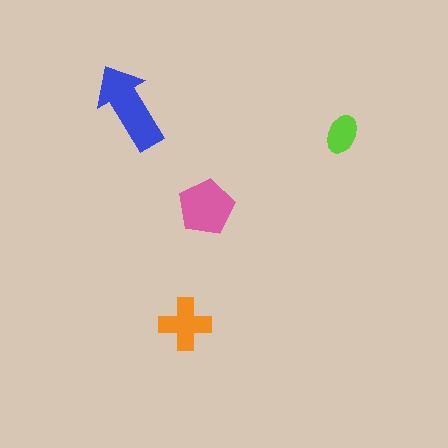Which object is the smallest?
The lime ellipse.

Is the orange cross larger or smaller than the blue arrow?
Smaller.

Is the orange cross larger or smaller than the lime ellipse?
Larger.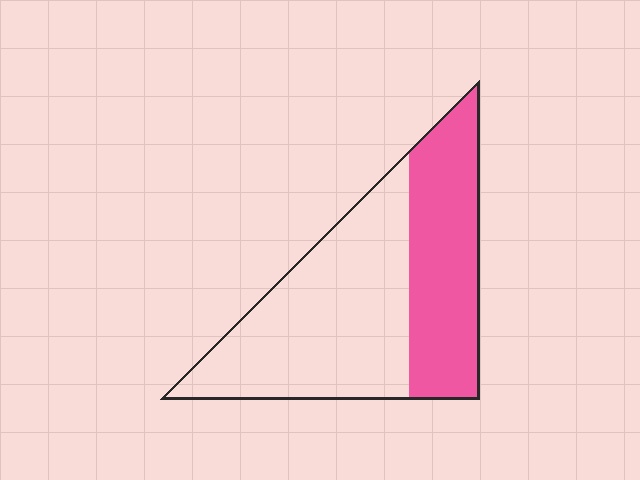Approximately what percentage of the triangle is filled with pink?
Approximately 40%.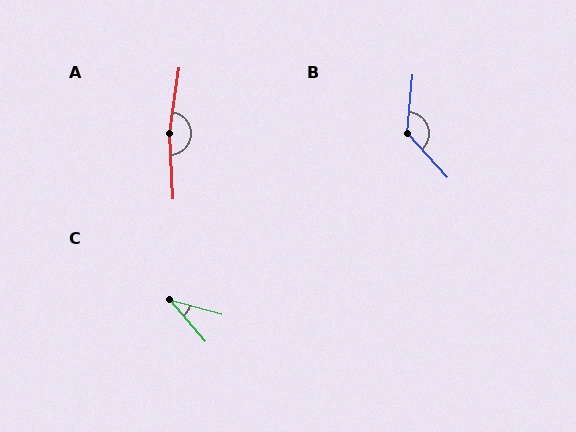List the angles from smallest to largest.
C (34°), B (132°), A (168°).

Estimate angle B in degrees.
Approximately 132 degrees.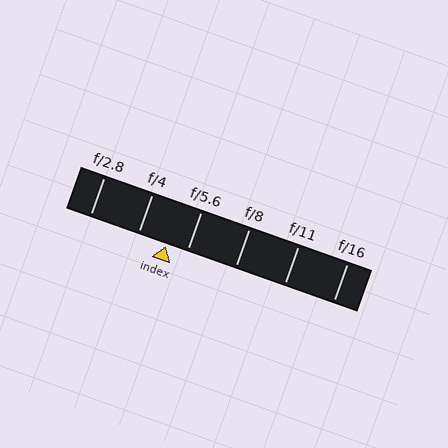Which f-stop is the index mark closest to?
The index mark is closest to f/5.6.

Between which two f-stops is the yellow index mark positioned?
The index mark is between f/4 and f/5.6.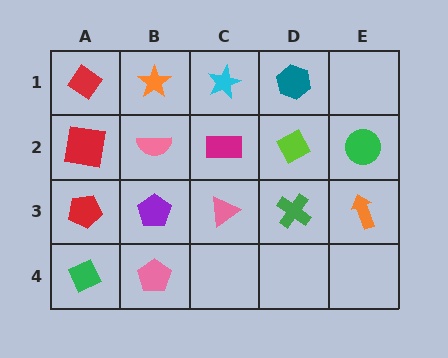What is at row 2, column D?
A lime diamond.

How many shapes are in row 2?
5 shapes.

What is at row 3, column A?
A red pentagon.